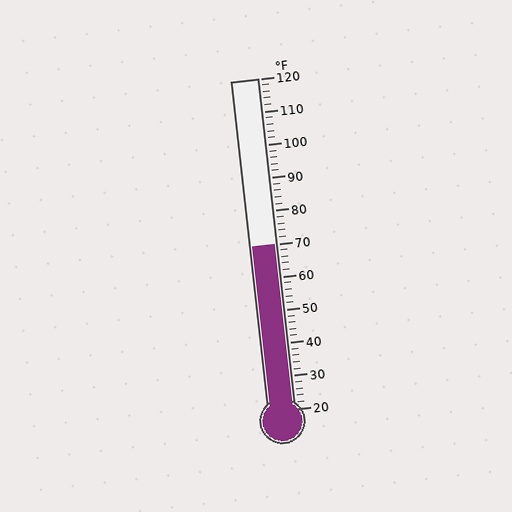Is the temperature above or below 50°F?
The temperature is above 50°F.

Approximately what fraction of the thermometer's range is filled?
The thermometer is filled to approximately 50% of its range.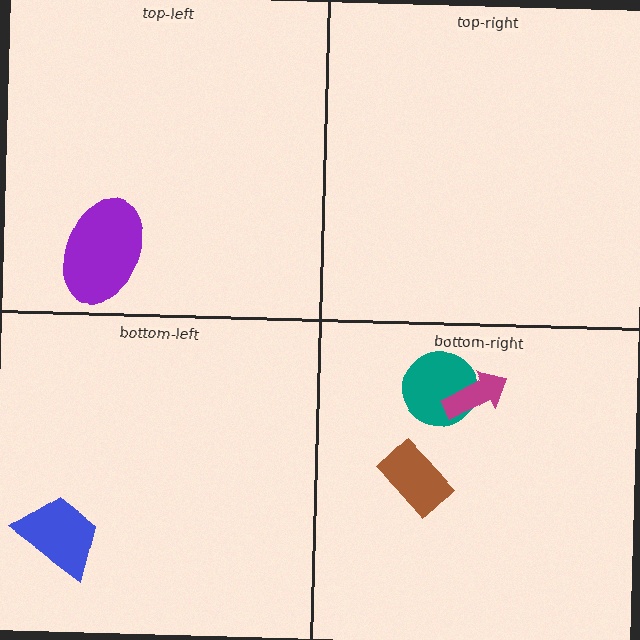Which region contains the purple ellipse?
The top-left region.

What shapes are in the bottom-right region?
The teal circle, the brown rectangle, the magenta arrow.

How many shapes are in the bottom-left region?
1.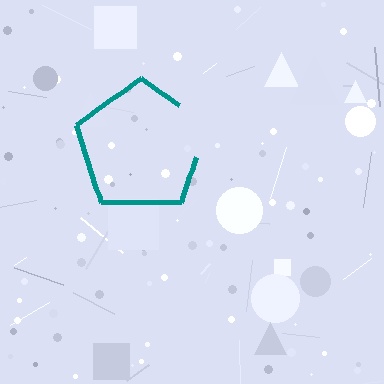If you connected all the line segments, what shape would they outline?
They would outline a pentagon.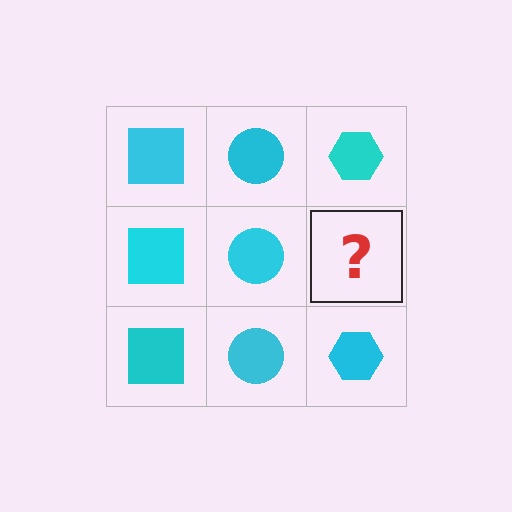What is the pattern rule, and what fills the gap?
The rule is that each column has a consistent shape. The gap should be filled with a cyan hexagon.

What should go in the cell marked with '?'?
The missing cell should contain a cyan hexagon.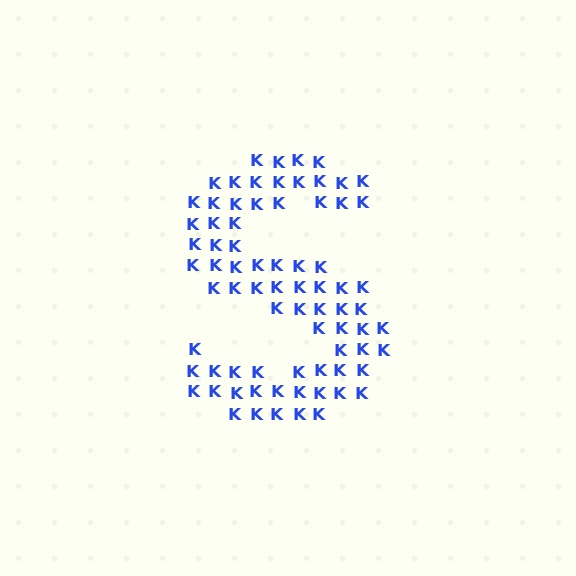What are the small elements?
The small elements are letter K's.